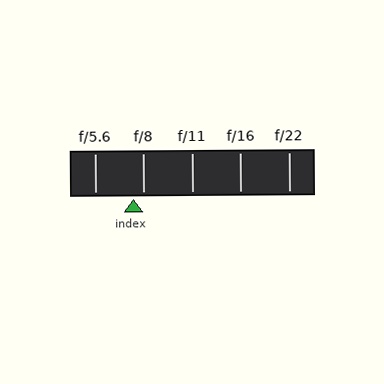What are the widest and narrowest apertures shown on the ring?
The widest aperture shown is f/5.6 and the narrowest is f/22.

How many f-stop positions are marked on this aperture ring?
There are 5 f-stop positions marked.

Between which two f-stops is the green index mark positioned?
The index mark is between f/5.6 and f/8.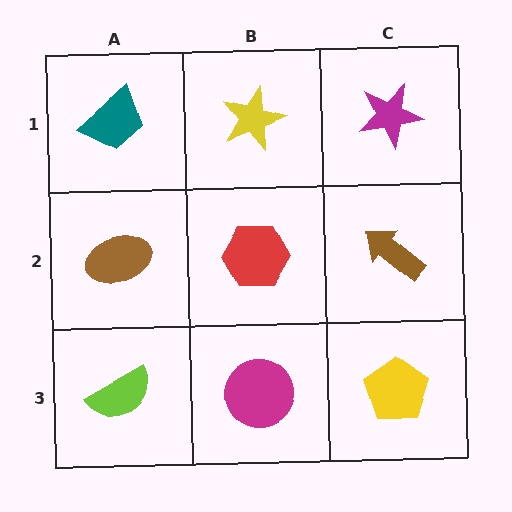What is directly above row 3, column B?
A red hexagon.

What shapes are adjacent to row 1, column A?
A brown ellipse (row 2, column A), a yellow star (row 1, column B).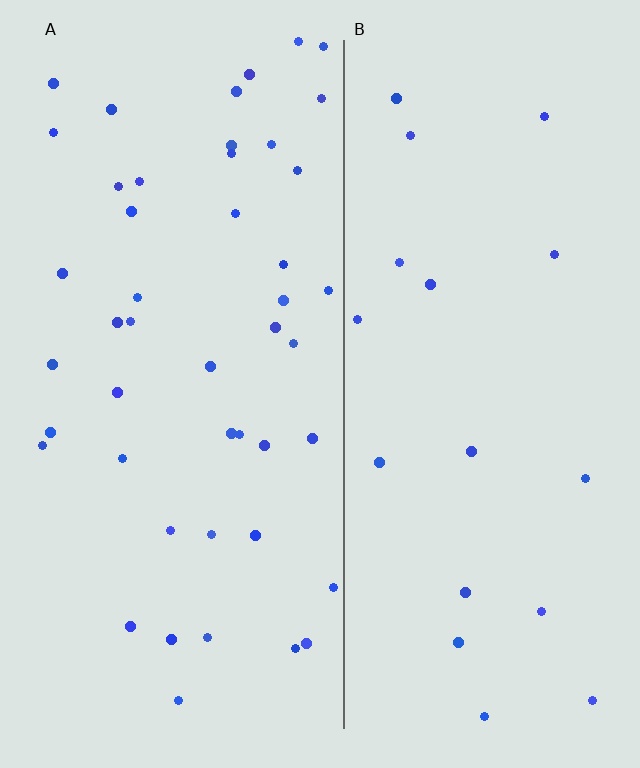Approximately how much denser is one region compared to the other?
Approximately 2.5× — region A over region B.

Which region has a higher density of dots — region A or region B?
A (the left).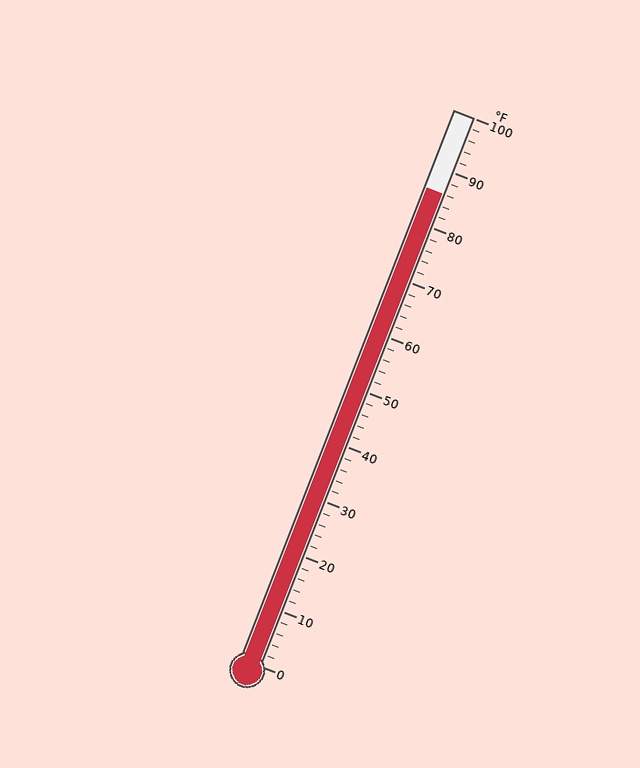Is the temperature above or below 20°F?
The temperature is above 20°F.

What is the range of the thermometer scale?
The thermometer scale ranges from 0°F to 100°F.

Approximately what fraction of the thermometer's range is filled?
The thermometer is filled to approximately 85% of its range.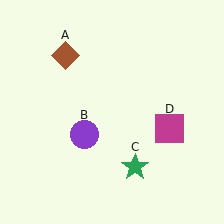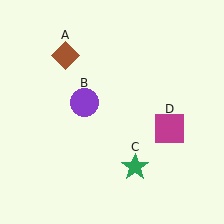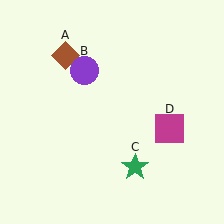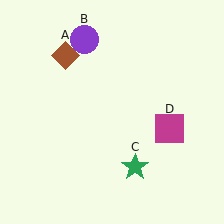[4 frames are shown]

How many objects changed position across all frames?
1 object changed position: purple circle (object B).